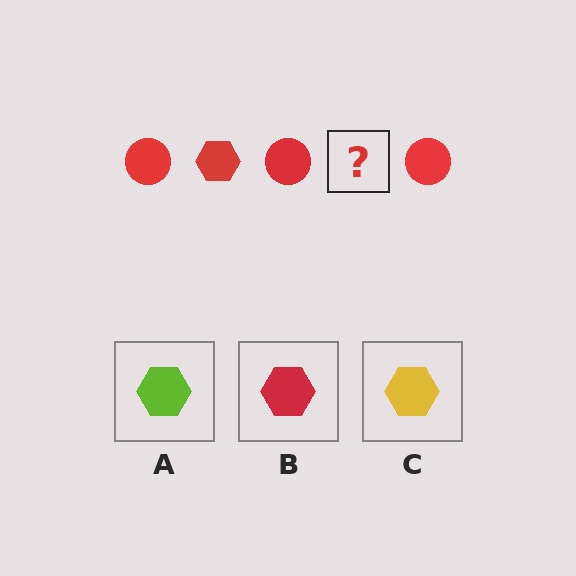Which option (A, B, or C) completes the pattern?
B.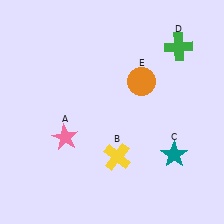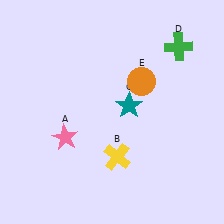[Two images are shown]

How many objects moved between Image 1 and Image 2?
1 object moved between the two images.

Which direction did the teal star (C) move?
The teal star (C) moved up.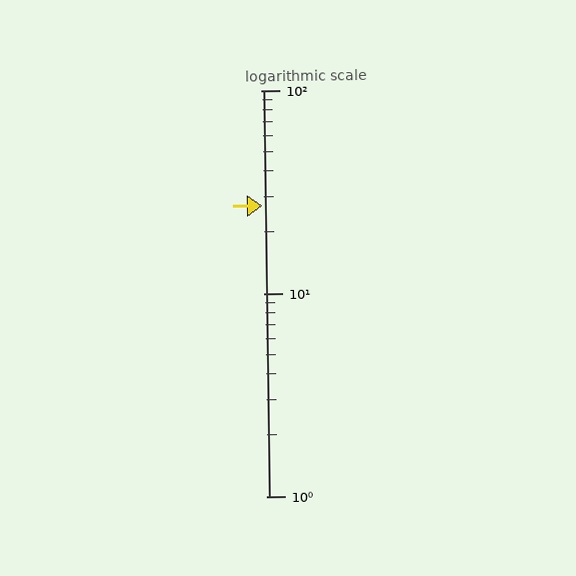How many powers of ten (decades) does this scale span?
The scale spans 2 decades, from 1 to 100.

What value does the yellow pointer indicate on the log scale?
The pointer indicates approximately 27.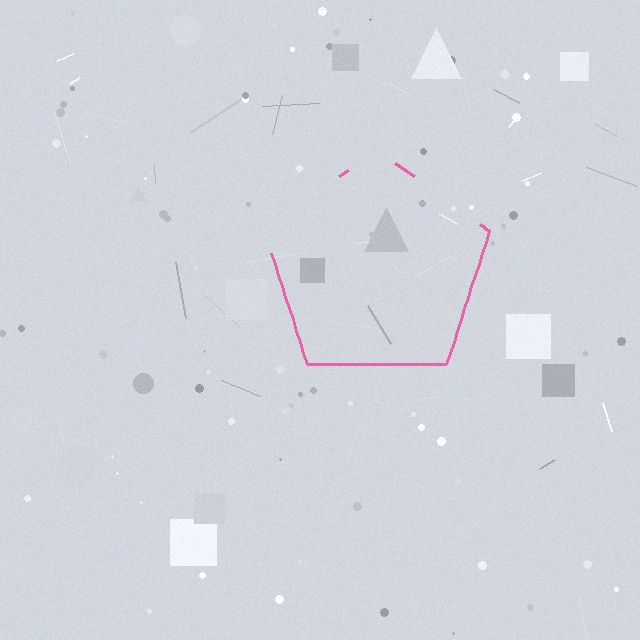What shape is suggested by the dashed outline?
The dashed outline suggests a pentagon.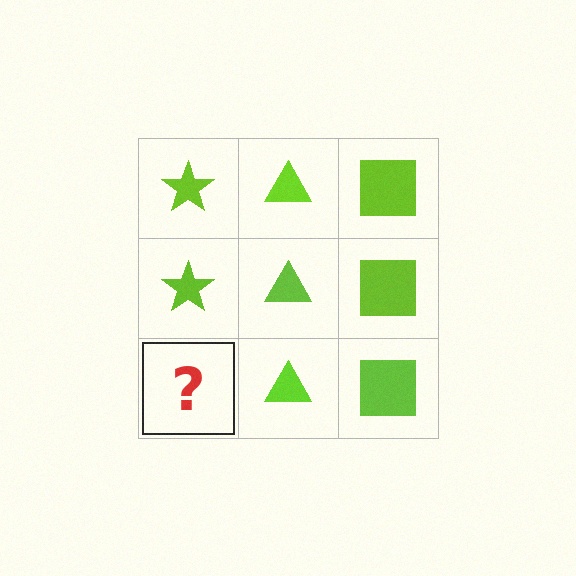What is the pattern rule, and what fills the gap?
The rule is that each column has a consistent shape. The gap should be filled with a lime star.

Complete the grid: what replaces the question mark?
The question mark should be replaced with a lime star.